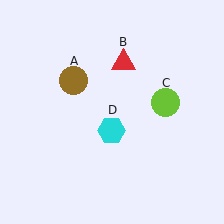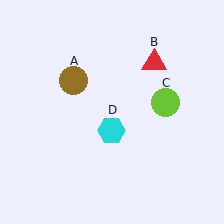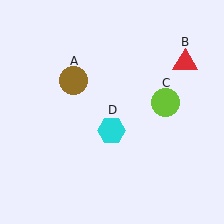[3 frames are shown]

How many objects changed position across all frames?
1 object changed position: red triangle (object B).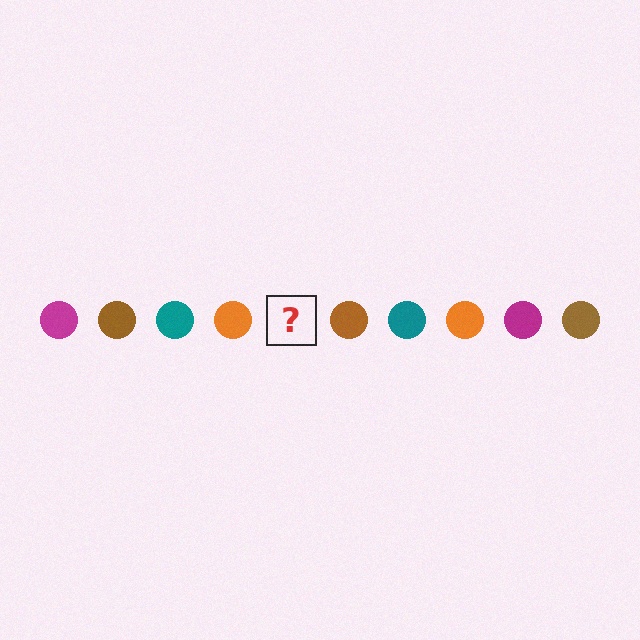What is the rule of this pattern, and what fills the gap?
The rule is that the pattern cycles through magenta, brown, teal, orange circles. The gap should be filled with a magenta circle.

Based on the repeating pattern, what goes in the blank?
The blank should be a magenta circle.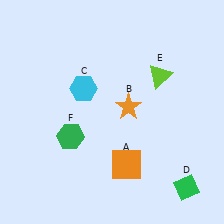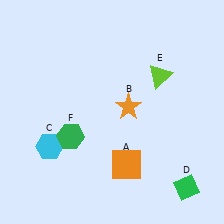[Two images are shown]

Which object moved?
The cyan hexagon (C) moved down.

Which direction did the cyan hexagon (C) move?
The cyan hexagon (C) moved down.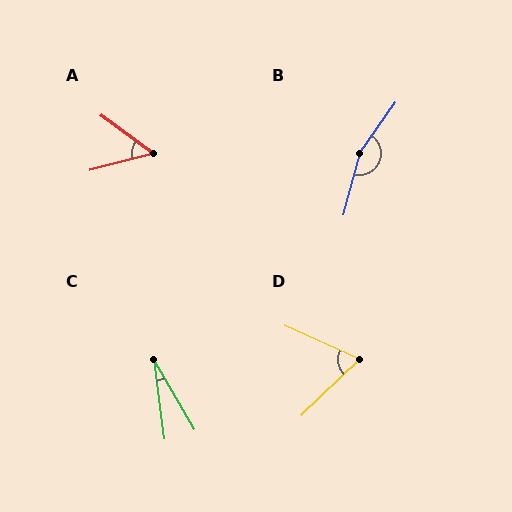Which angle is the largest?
B, at approximately 160 degrees.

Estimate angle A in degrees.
Approximately 51 degrees.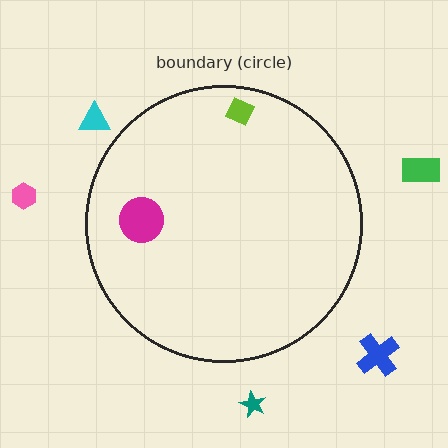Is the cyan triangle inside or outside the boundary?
Outside.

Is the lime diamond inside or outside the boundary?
Inside.